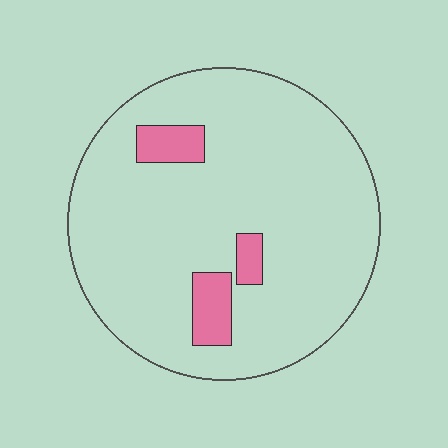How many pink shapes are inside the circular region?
3.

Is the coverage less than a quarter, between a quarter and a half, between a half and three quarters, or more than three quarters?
Less than a quarter.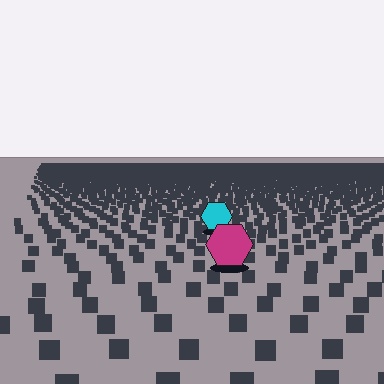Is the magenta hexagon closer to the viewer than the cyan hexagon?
Yes. The magenta hexagon is closer — you can tell from the texture gradient: the ground texture is coarser near it.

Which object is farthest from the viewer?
The cyan hexagon is farthest from the viewer. It appears smaller and the ground texture around it is denser.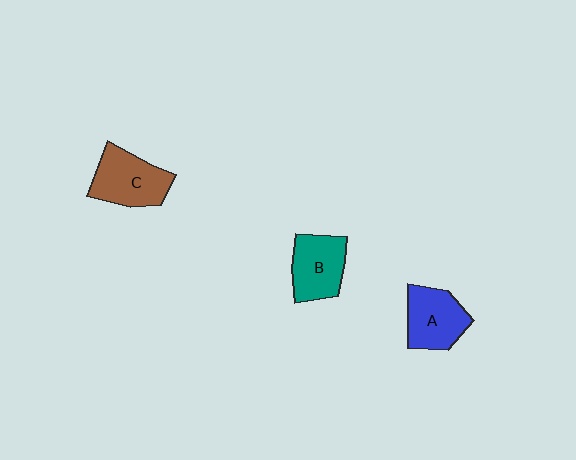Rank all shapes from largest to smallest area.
From largest to smallest: C (brown), A (blue), B (teal).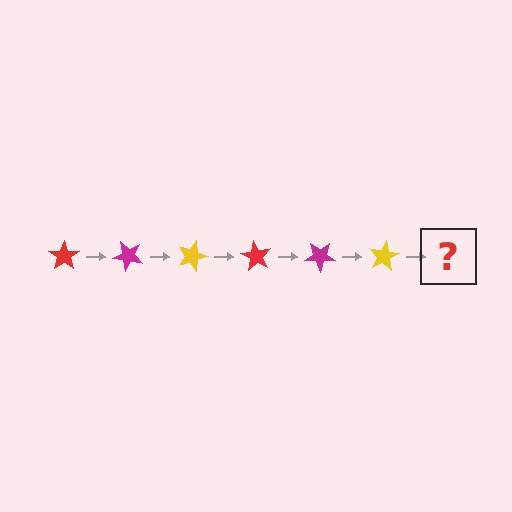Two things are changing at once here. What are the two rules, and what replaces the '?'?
The two rules are that it rotates 45 degrees each step and the color cycles through red, magenta, and yellow. The '?' should be a red star, rotated 270 degrees from the start.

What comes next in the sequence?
The next element should be a red star, rotated 270 degrees from the start.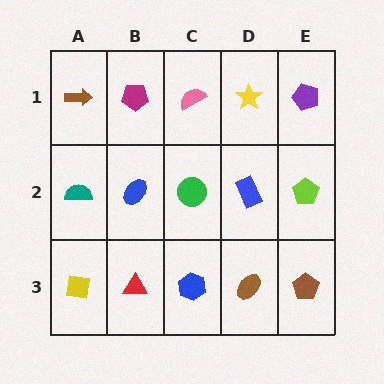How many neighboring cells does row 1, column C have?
3.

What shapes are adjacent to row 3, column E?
A lime pentagon (row 2, column E), a brown ellipse (row 3, column D).